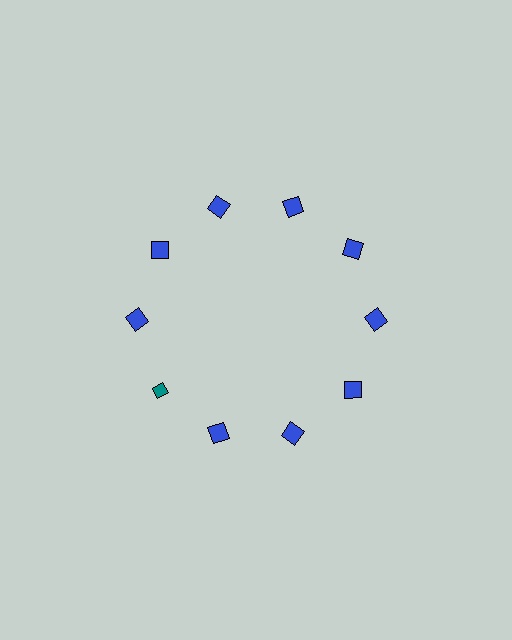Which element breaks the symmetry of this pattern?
The teal diamond at roughly the 8 o'clock position breaks the symmetry. All other shapes are blue squares.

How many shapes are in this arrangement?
There are 10 shapes arranged in a ring pattern.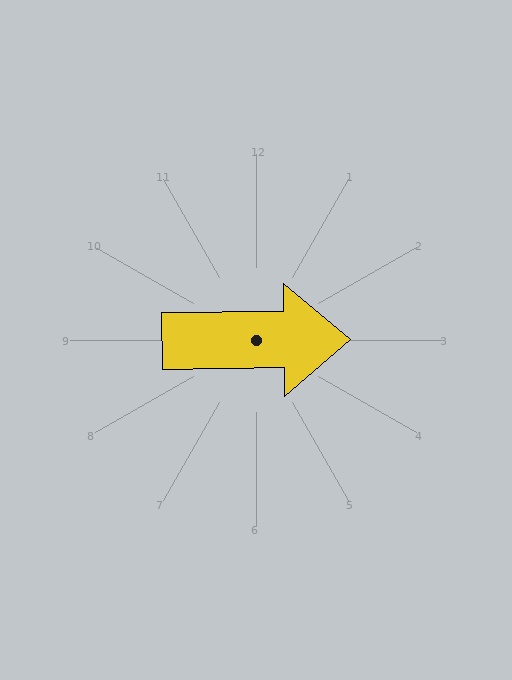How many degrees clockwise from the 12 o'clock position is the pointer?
Approximately 90 degrees.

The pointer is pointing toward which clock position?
Roughly 3 o'clock.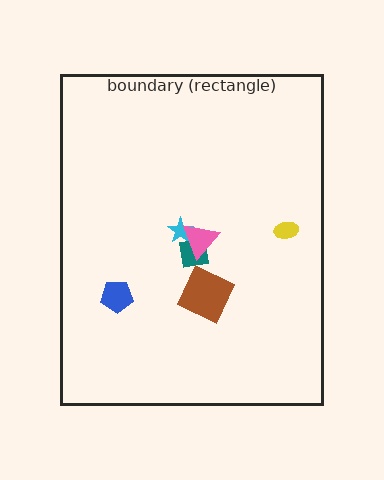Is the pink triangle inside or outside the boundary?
Inside.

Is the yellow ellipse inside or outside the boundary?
Inside.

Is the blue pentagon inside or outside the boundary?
Inside.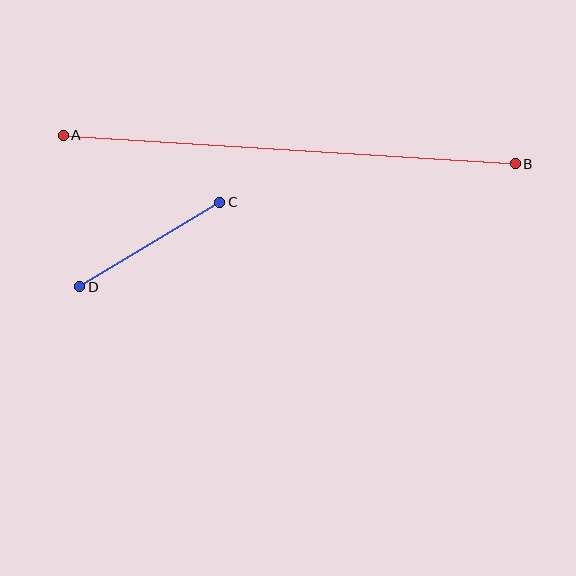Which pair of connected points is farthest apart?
Points A and B are farthest apart.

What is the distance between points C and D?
The distance is approximately 163 pixels.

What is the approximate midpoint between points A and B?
The midpoint is at approximately (289, 150) pixels.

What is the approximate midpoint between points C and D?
The midpoint is at approximately (150, 244) pixels.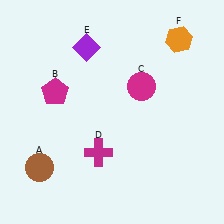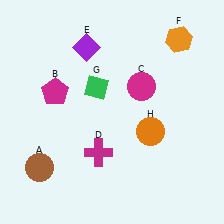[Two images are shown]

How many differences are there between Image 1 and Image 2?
There are 2 differences between the two images.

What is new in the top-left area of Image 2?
A green diamond (G) was added in the top-left area of Image 2.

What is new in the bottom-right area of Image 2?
An orange circle (H) was added in the bottom-right area of Image 2.